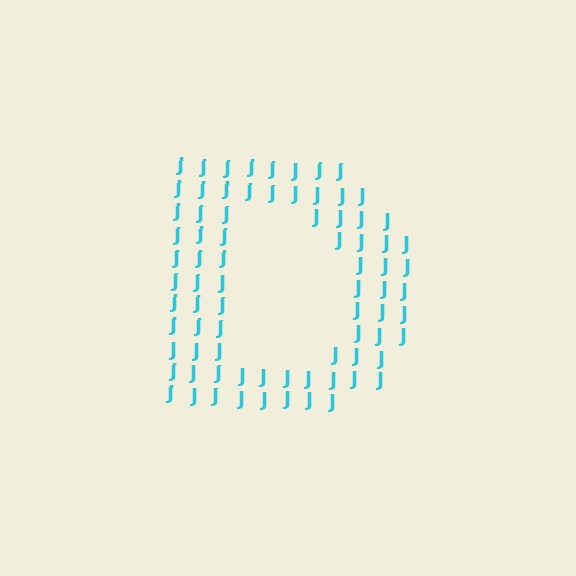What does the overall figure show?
The overall figure shows the letter D.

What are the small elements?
The small elements are letter J's.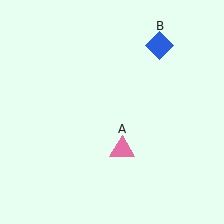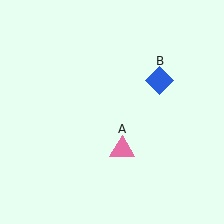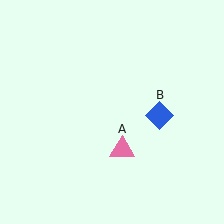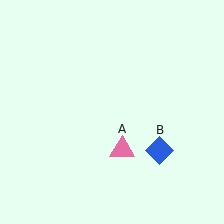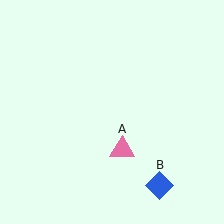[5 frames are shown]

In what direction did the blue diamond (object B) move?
The blue diamond (object B) moved down.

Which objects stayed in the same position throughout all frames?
Pink triangle (object A) remained stationary.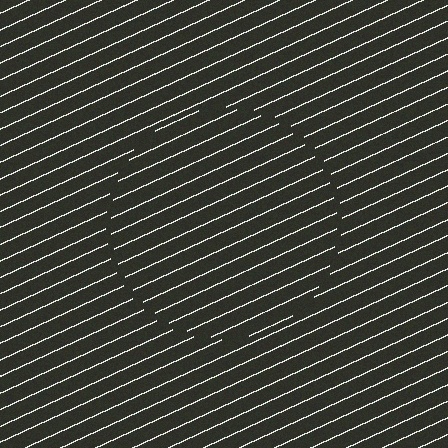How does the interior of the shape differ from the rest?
The interior of the shape contains the same grating, shifted by half a period — the contour is defined by the phase discontinuity where line-ends from the inner and outer gratings abut.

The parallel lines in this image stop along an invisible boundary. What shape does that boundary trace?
An illusory circle. The interior of the shape contains the same grating, shifted by half a period — the contour is defined by the phase discontinuity where line-ends from the inner and outer gratings abut.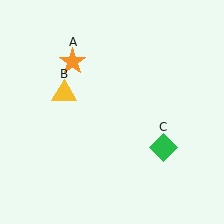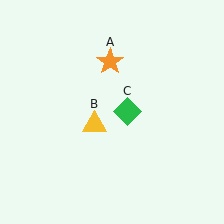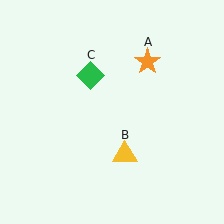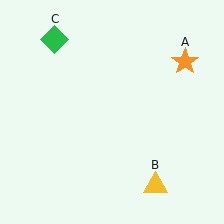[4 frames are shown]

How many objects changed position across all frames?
3 objects changed position: orange star (object A), yellow triangle (object B), green diamond (object C).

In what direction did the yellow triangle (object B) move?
The yellow triangle (object B) moved down and to the right.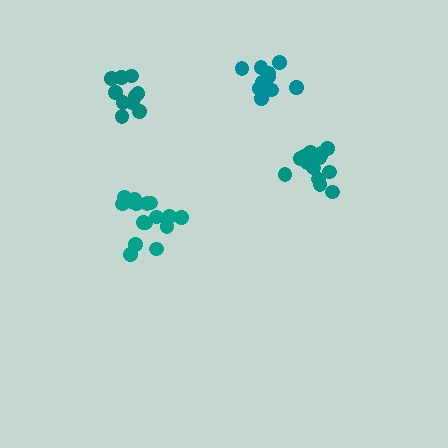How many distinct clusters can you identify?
There are 4 distinct clusters.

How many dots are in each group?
Group 1: 16 dots, Group 2: 10 dots, Group 3: 11 dots, Group 4: 13 dots (50 total).